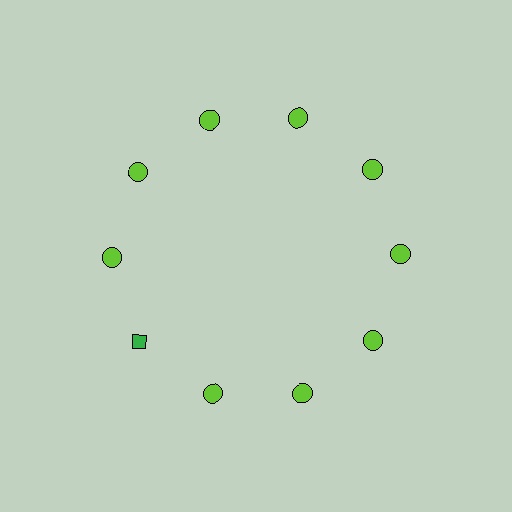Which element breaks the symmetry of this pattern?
The green diamond at roughly the 8 o'clock position breaks the symmetry. All other shapes are lime circles.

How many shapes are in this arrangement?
There are 10 shapes arranged in a ring pattern.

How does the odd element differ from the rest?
It differs in both color (green instead of lime) and shape (diamond instead of circle).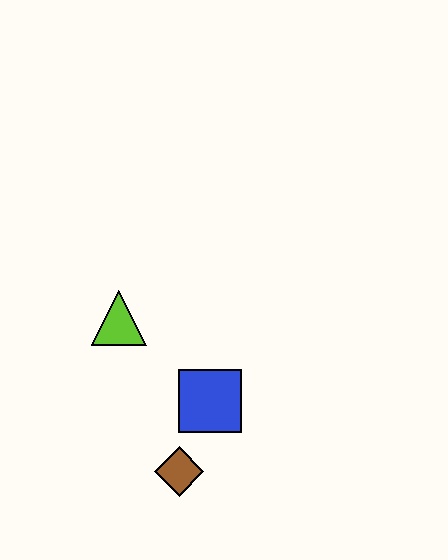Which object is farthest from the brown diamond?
The lime triangle is farthest from the brown diamond.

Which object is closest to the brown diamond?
The blue square is closest to the brown diamond.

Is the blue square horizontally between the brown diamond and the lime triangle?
No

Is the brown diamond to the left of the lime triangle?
No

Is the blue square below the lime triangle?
Yes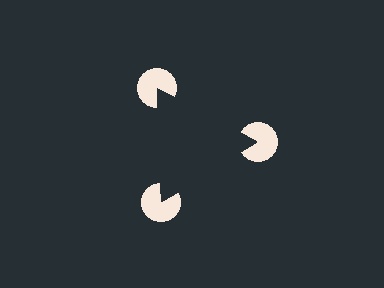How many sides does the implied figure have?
3 sides.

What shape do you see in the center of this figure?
An illusory triangle — its edges are inferred from the aligned wedge cuts in the pac-man discs, not physically drawn.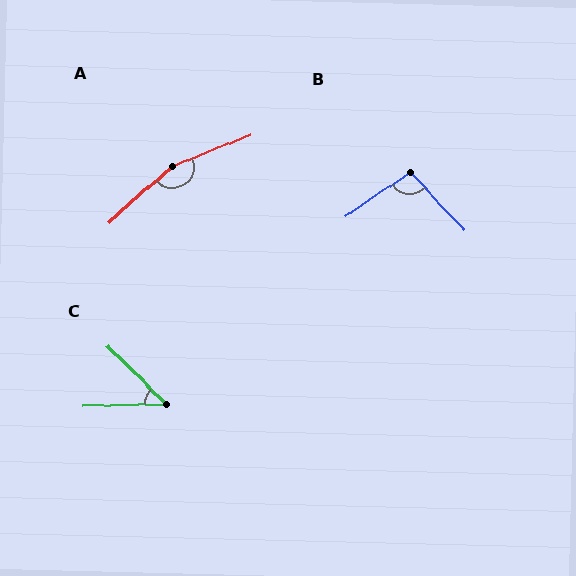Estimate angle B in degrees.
Approximately 99 degrees.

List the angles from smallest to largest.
C (46°), B (99°), A (161°).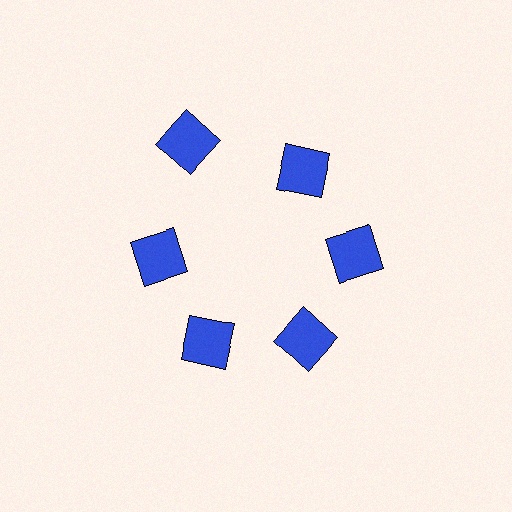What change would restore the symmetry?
The symmetry would be restored by moving it inward, back onto the ring so that all 6 squares sit at equal angles and equal distance from the center.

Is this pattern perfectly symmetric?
No. The 6 blue squares are arranged in a ring, but one element near the 11 o'clock position is pushed outward from the center, breaking the 6-fold rotational symmetry.